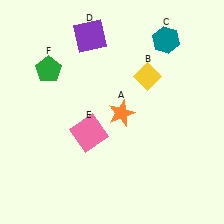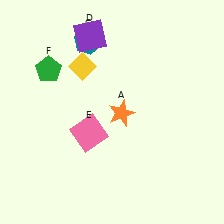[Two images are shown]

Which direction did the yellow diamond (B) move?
The yellow diamond (B) moved left.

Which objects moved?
The objects that moved are: the yellow diamond (B), the teal hexagon (C).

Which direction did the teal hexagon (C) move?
The teal hexagon (C) moved left.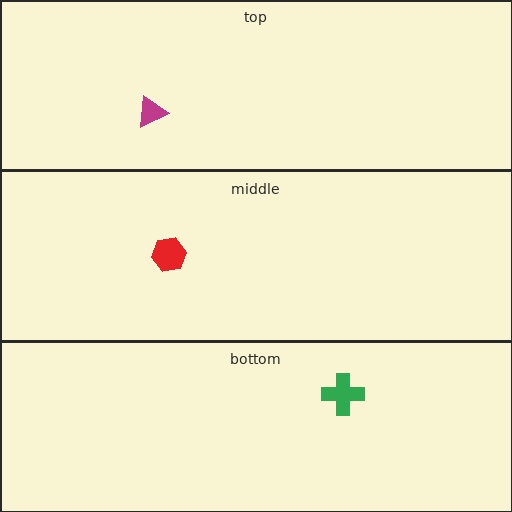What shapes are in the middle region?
The red hexagon.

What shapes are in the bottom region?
The green cross.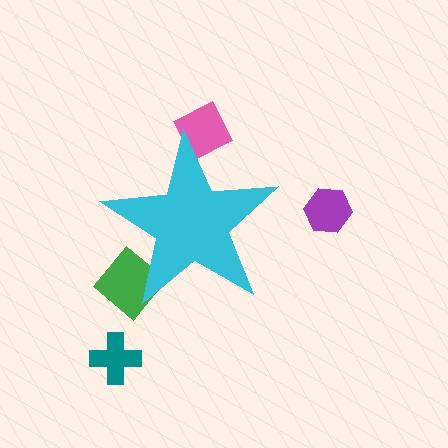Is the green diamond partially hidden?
Yes, the green diamond is partially hidden behind the cyan star.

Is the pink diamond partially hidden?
Yes, the pink diamond is partially hidden behind the cyan star.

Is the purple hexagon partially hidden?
No, the purple hexagon is fully visible.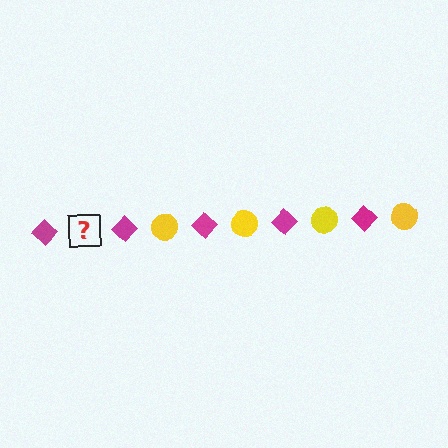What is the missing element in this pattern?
The missing element is a yellow circle.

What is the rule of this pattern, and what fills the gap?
The rule is that the pattern alternates between magenta diamond and yellow circle. The gap should be filled with a yellow circle.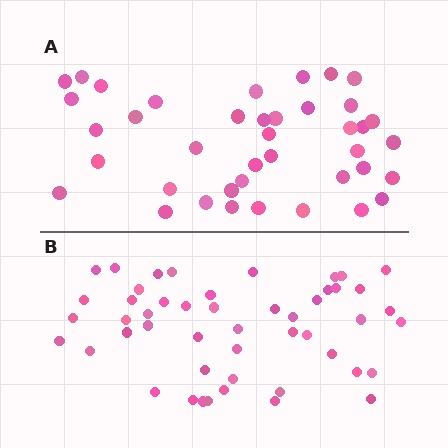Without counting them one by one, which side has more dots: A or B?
Region B (the bottom region) has more dots.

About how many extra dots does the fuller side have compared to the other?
Region B has roughly 8 or so more dots than region A.